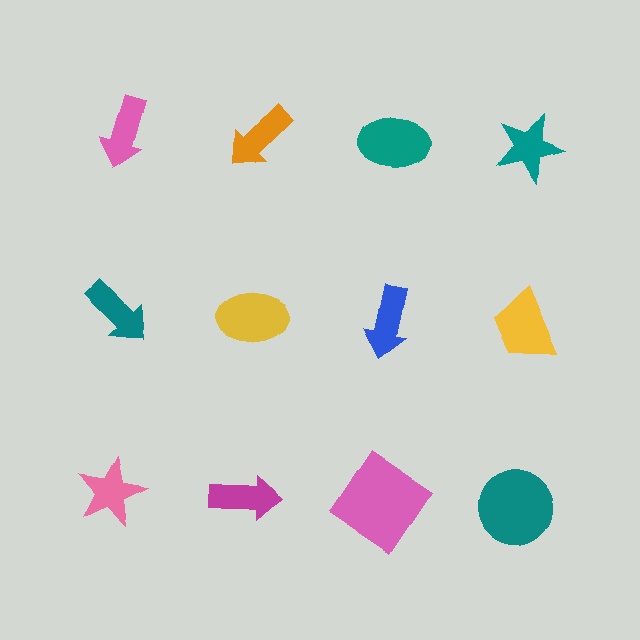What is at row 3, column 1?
A pink star.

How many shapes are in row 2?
4 shapes.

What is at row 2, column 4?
A yellow trapezoid.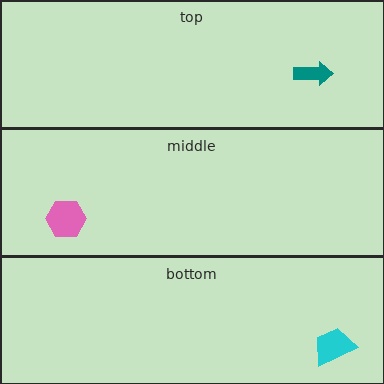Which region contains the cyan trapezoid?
The bottom region.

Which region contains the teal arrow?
The top region.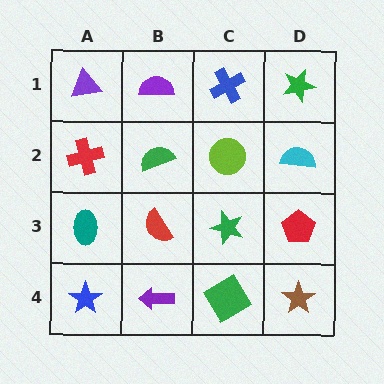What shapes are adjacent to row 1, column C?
A lime circle (row 2, column C), a purple semicircle (row 1, column B), a green star (row 1, column D).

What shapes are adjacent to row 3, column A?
A red cross (row 2, column A), a blue star (row 4, column A), a red semicircle (row 3, column B).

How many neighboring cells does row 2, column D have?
3.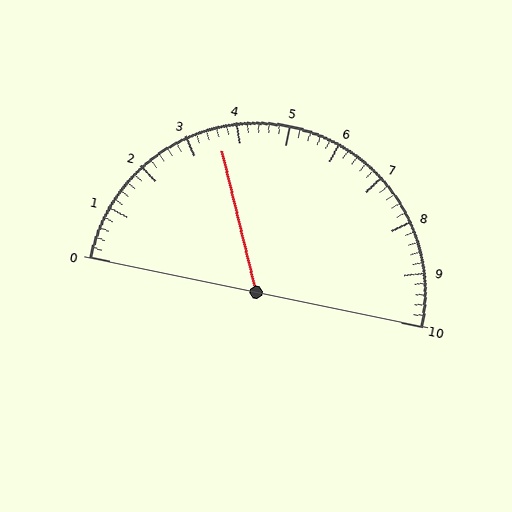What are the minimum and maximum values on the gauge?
The gauge ranges from 0 to 10.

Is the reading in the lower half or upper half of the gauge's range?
The reading is in the lower half of the range (0 to 10).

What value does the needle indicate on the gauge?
The needle indicates approximately 3.6.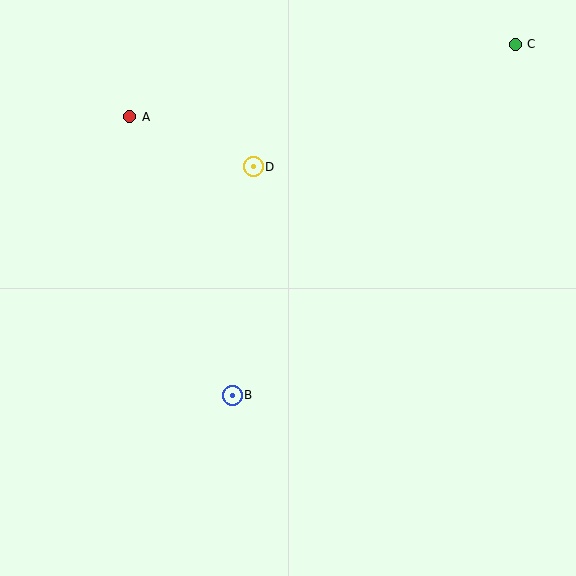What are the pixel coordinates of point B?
Point B is at (232, 395).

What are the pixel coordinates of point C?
Point C is at (515, 44).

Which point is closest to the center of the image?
Point B at (232, 395) is closest to the center.